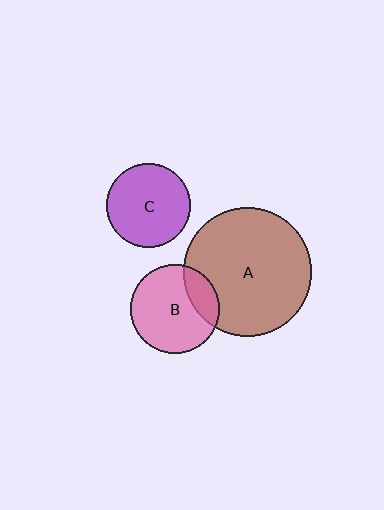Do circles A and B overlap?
Yes.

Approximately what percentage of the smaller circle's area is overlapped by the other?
Approximately 20%.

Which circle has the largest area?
Circle A (brown).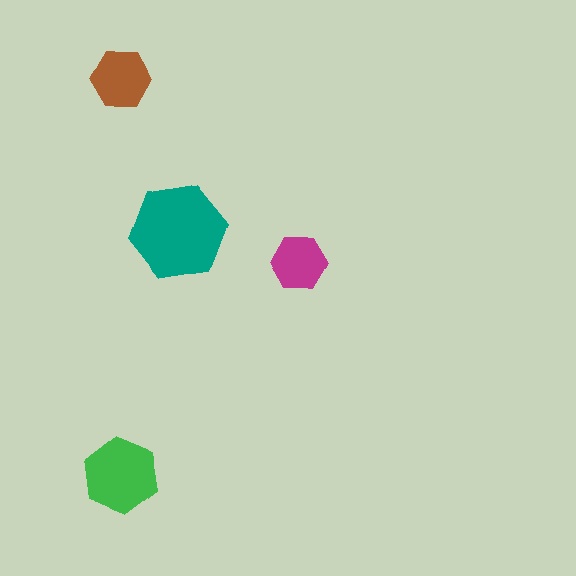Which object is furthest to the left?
The brown hexagon is leftmost.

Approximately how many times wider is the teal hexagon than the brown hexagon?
About 1.5 times wider.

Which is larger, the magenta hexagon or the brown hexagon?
The brown one.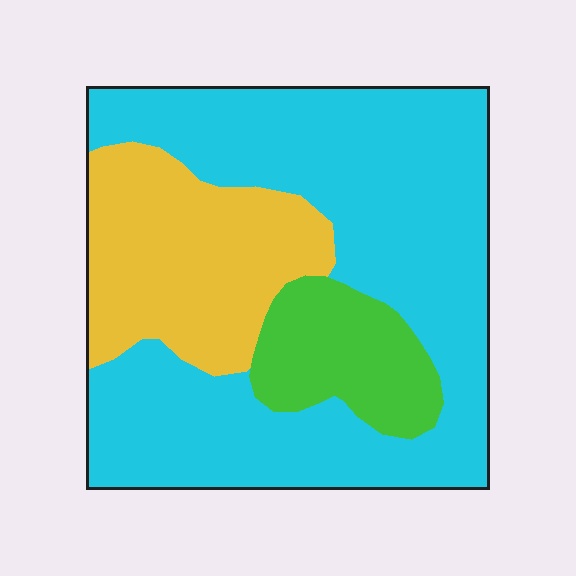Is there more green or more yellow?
Yellow.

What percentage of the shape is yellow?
Yellow takes up about one quarter (1/4) of the shape.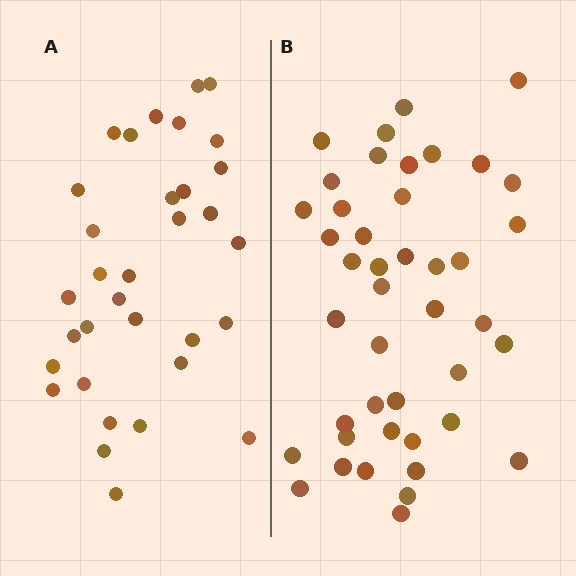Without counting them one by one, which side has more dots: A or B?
Region B (the right region) has more dots.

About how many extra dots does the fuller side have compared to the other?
Region B has roughly 10 or so more dots than region A.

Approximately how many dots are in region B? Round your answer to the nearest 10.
About 40 dots. (The exact count is 43, which rounds to 40.)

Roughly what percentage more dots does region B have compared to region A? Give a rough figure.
About 30% more.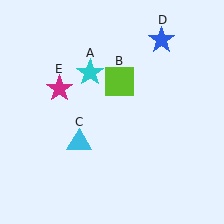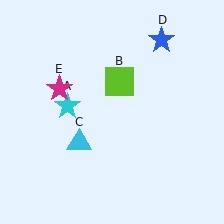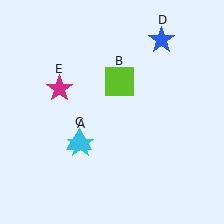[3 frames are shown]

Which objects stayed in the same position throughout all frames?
Lime square (object B) and cyan triangle (object C) and blue star (object D) and magenta star (object E) remained stationary.